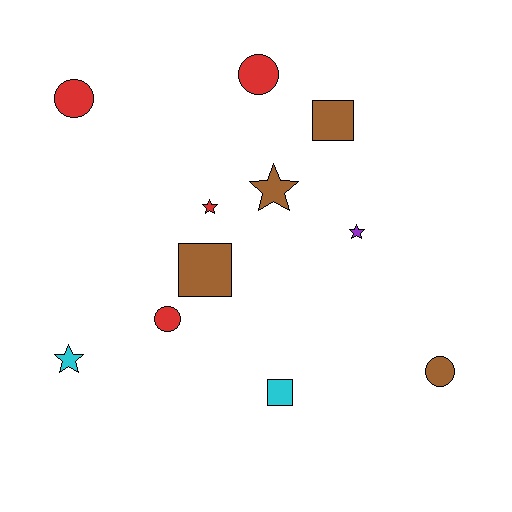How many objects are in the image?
There are 11 objects.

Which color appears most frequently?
Brown, with 4 objects.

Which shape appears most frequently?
Circle, with 4 objects.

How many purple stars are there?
There is 1 purple star.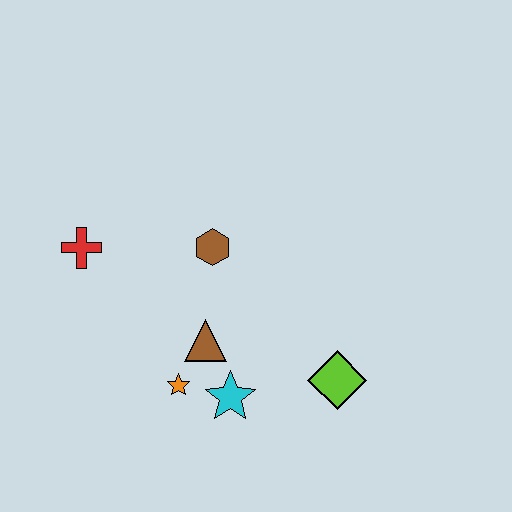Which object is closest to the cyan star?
The orange star is closest to the cyan star.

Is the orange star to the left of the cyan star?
Yes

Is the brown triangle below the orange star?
No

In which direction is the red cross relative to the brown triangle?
The red cross is to the left of the brown triangle.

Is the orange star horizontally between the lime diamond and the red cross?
Yes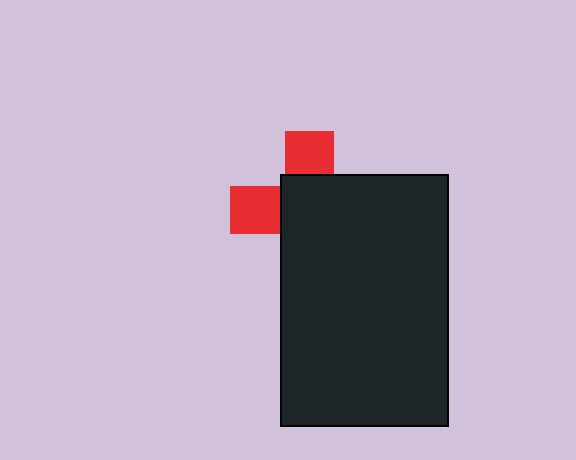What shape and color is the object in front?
The object in front is a black rectangle.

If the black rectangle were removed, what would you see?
You would see the complete red cross.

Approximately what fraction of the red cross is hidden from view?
Roughly 66% of the red cross is hidden behind the black rectangle.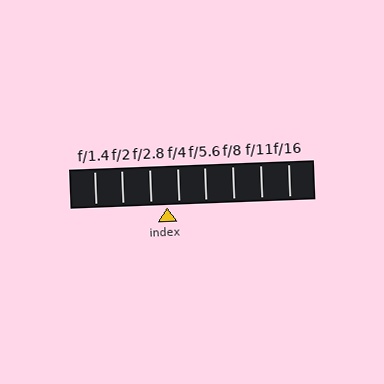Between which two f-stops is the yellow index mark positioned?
The index mark is between f/2.8 and f/4.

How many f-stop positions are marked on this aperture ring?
There are 8 f-stop positions marked.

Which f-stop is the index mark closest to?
The index mark is closest to f/4.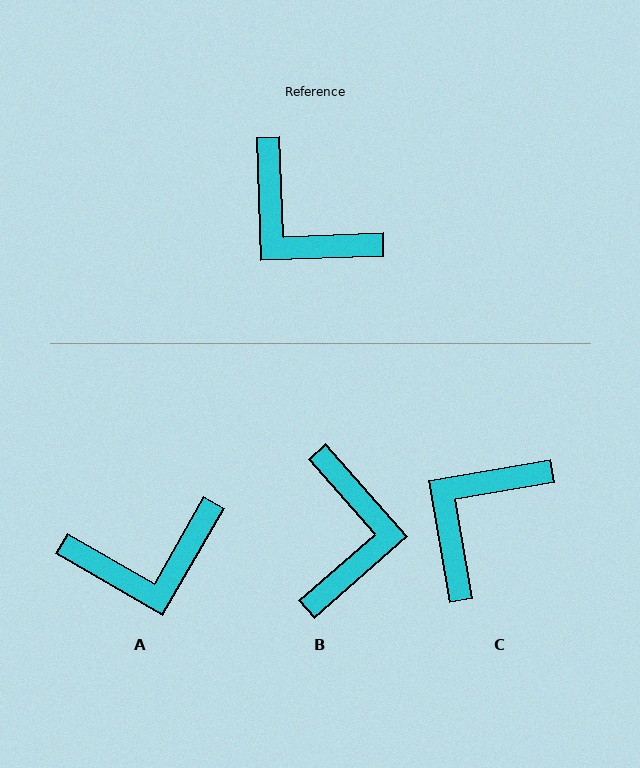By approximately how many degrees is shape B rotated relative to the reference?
Approximately 129 degrees counter-clockwise.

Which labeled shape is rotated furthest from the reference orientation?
B, about 129 degrees away.